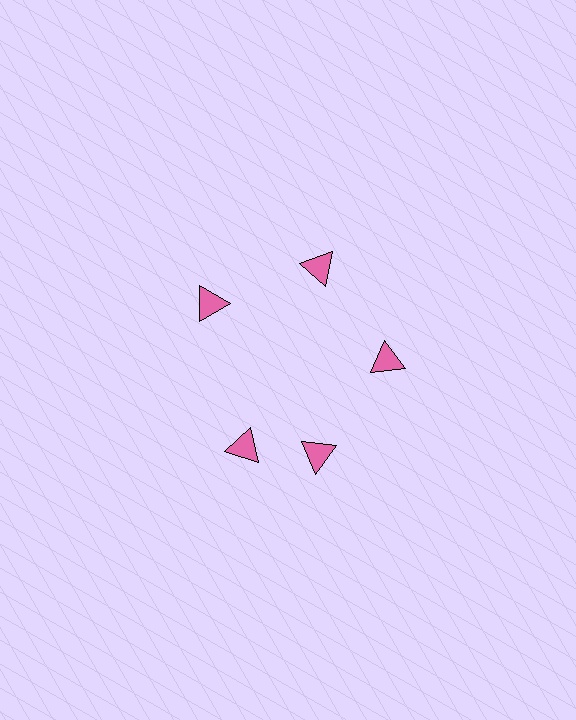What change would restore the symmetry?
The symmetry would be restored by rotating it back into even spacing with its neighbors so that all 5 triangles sit at equal angles and equal distance from the center.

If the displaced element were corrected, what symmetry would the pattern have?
It would have 5-fold rotational symmetry — the pattern would map onto itself every 72 degrees.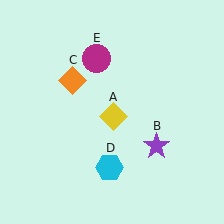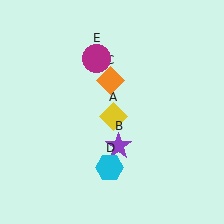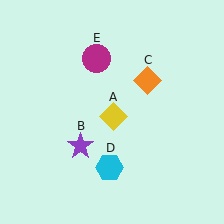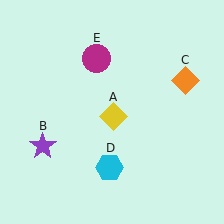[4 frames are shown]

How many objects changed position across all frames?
2 objects changed position: purple star (object B), orange diamond (object C).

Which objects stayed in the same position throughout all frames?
Yellow diamond (object A) and cyan hexagon (object D) and magenta circle (object E) remained stationary.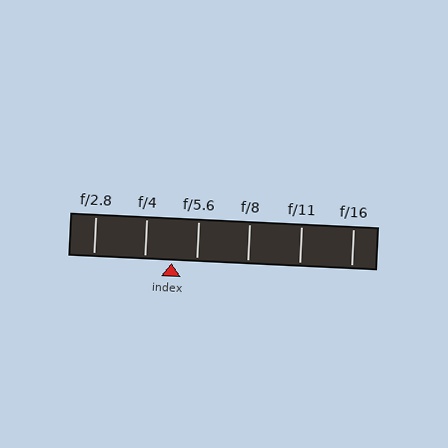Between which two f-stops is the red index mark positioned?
The index mark is between f/4 and f/5.6.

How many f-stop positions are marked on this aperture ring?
There are 6 f-stop positions marked.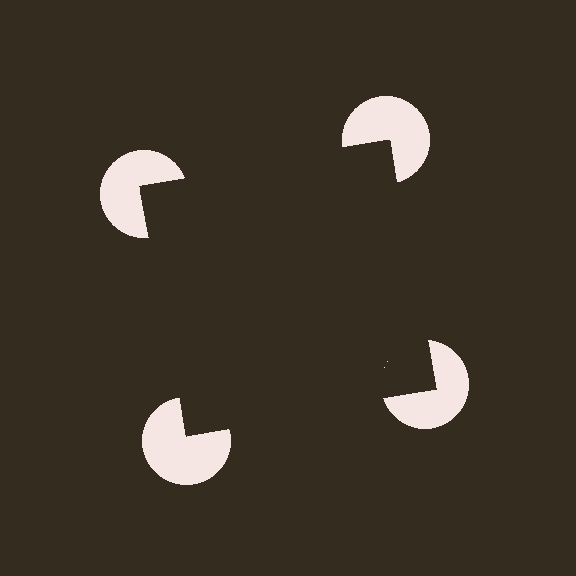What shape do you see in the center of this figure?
An illusory square — its edges are inferred from the aligned wedge cuts in the pac-man discs, not physically drawn.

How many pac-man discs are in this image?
There are 4 — one at each vertex of the illusory square.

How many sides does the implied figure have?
4 sides.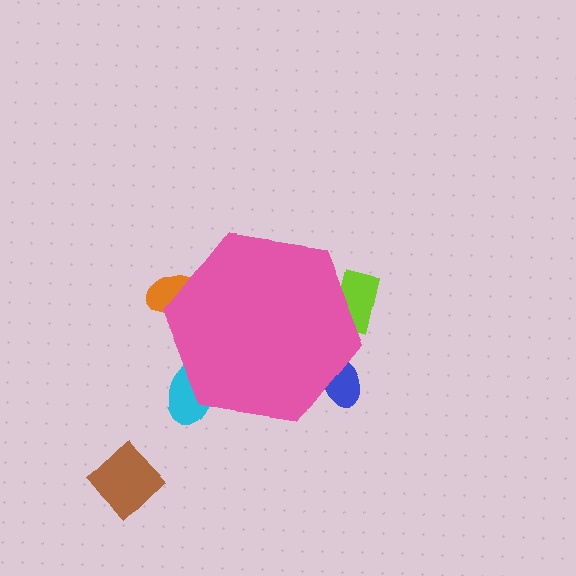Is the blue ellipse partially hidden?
Yes, the blue ellipse is partially hidden behind the pink hexagon.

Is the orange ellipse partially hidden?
Yes, the orange ellipse is partially hidden behind the pink hexagon.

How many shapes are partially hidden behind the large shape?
4 shapes are partially hidden.